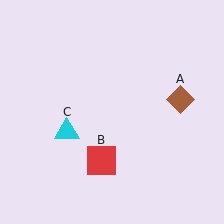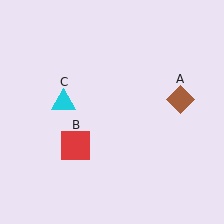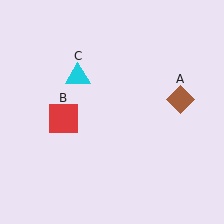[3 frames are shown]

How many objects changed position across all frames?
2 objects changed position: red square (object B), cyan triangle (object C).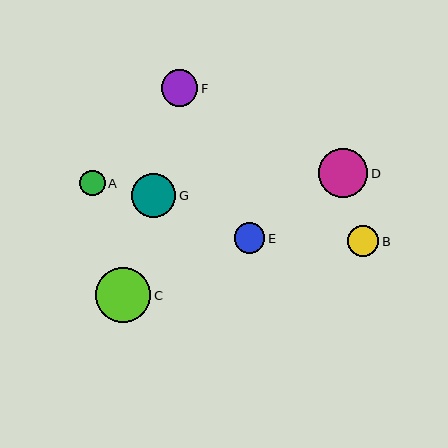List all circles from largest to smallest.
From largest to smallest: C, D, G, F, B, E, A.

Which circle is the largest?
Circle C is the largest with a size of approximately 55 pixels.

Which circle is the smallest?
Circle A is the smallest with a size of approximately 26 pixels.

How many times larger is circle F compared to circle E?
Circle F is approximately 1.2 times the size of circle E.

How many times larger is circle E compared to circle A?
Circle E is approximately 1.2 times the size of circle A.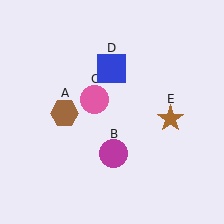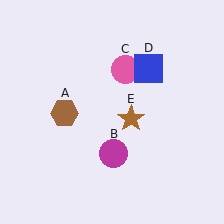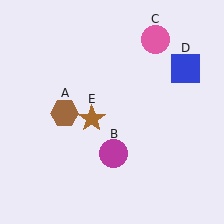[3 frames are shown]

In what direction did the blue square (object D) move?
The blue square (object D) moved right.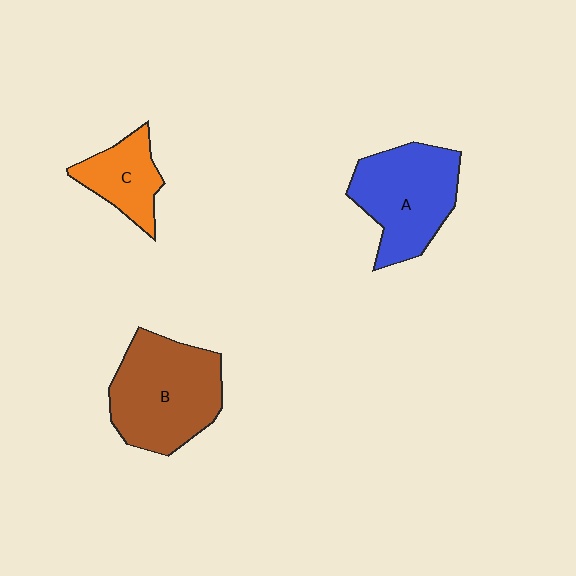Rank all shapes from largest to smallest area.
From largest to smallest: B (brown), A (blue), C (orange).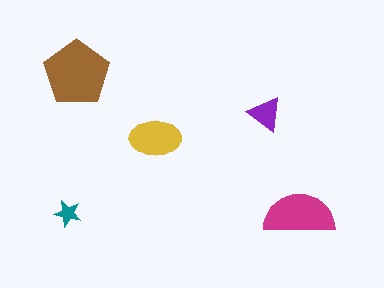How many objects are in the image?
There are 5 objects in the image.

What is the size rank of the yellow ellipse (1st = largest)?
3rd.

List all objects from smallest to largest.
The teal star, the purple triangle, the yellow ellipse, the magenta semicircle, the brown pentagon.